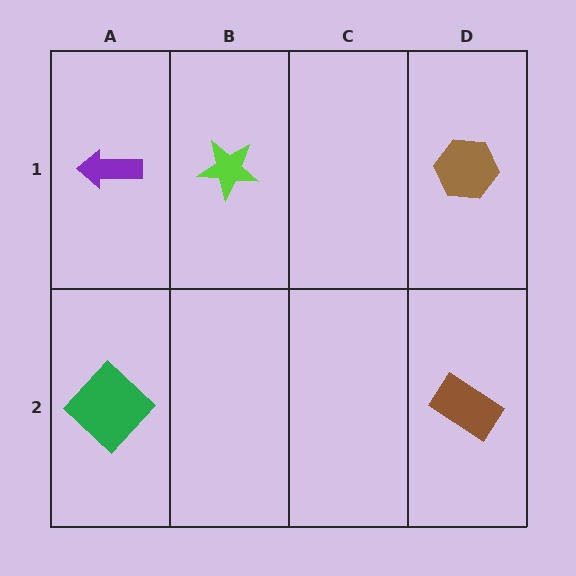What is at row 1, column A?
A purple arrow.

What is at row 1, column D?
A brown hexagon.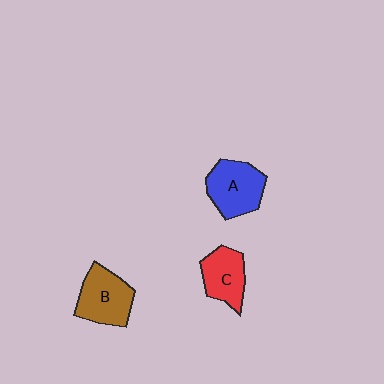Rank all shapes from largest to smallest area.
From largest to smallest: B (brown), A (blue), C (red).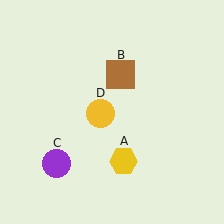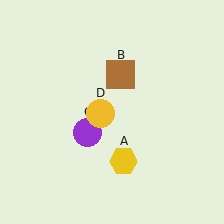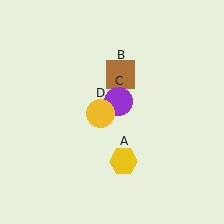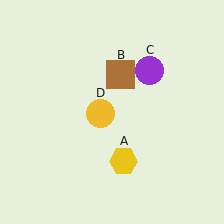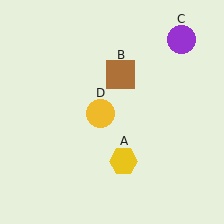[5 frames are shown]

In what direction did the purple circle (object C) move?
The purple circle (object C) moved up and to the right.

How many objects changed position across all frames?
1 object changed position: purple circle (object C).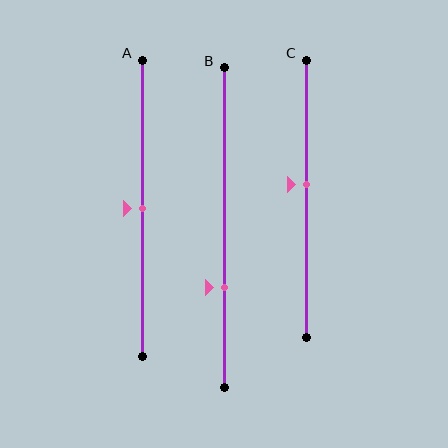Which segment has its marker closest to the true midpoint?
Segment A has its marker closest to the true midpoint.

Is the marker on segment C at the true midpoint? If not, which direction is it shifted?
No, the marker on segment C is shifted upward by about 5% of the segment length.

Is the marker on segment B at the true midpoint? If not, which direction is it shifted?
No, the marker on segment B is shifted downward by about 19% of the segment length.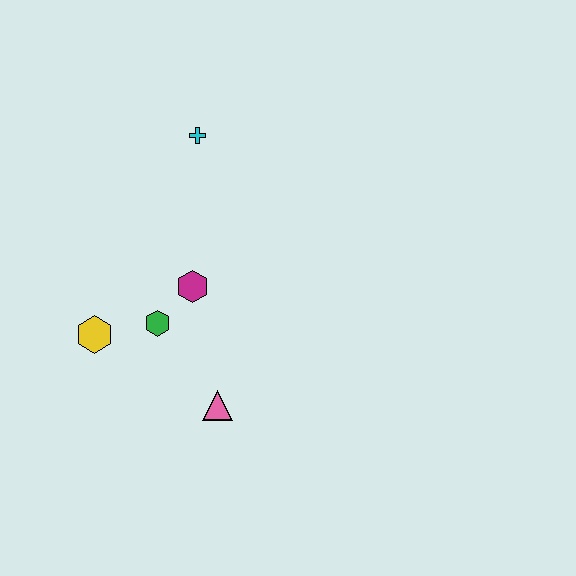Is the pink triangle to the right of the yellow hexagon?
Yes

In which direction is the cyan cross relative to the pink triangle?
The cyan cross is above the pink triangle.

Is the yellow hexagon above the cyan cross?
No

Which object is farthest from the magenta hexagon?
The cyan cross is farthest from the magenta hexagon.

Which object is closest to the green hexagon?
The magenta hexagon is closest to the green hexagon.